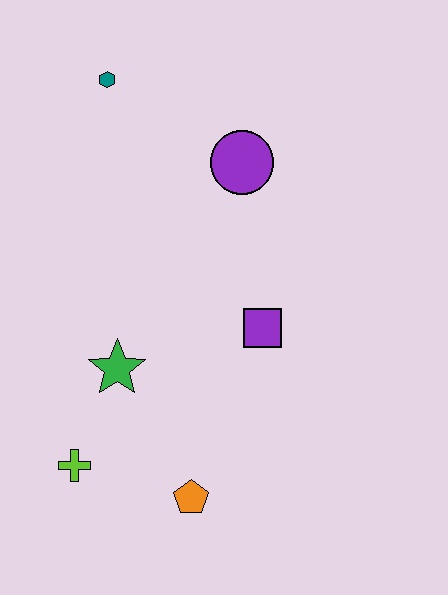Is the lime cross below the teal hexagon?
Yes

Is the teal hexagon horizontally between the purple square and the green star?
No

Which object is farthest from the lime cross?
The teal hexagon is farthest from the lime cross.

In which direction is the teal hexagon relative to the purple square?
The teal hexagon is above the purple square.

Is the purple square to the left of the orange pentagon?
No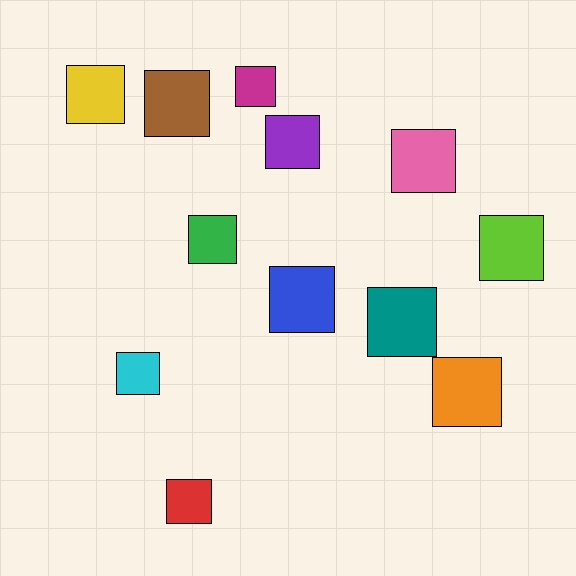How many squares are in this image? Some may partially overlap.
There are 12 squares.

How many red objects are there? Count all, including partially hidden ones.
There is 1 red object.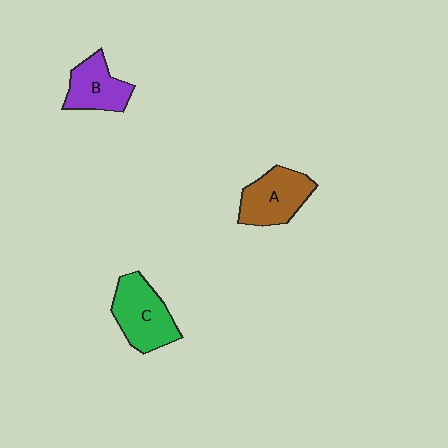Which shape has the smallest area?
Shape B (purple).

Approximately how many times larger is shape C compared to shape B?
Approximately 1.3 times.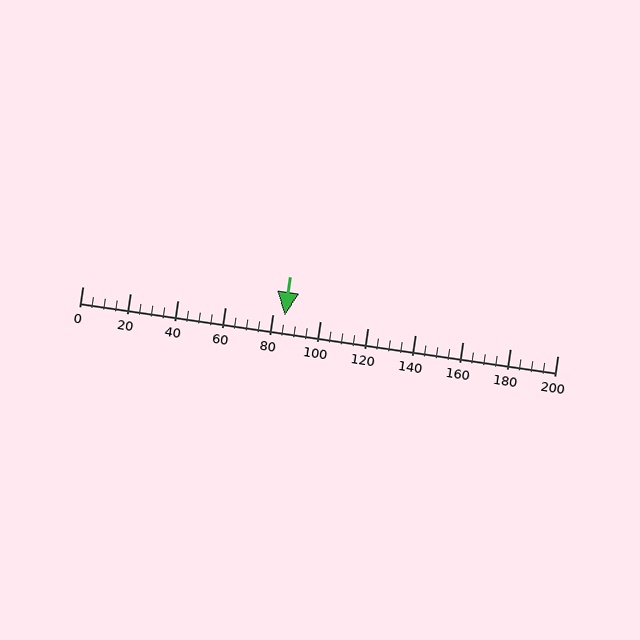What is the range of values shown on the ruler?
The ruler shows values from 0 to 200.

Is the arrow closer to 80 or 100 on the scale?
The arrow is closer to 80.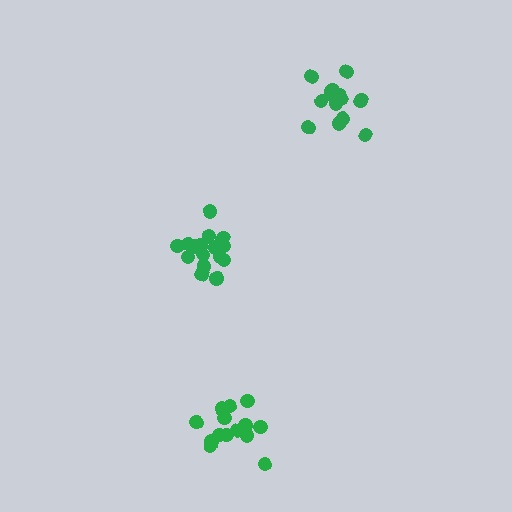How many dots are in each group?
Group 1: 14 dots, Group 2: 14 dots, Group 3: 17 dots (45 total).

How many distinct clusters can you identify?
There are 3 distinct clusters.